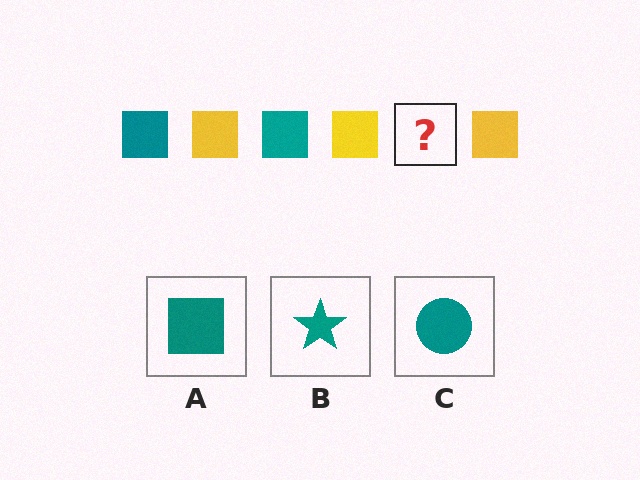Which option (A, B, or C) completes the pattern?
A.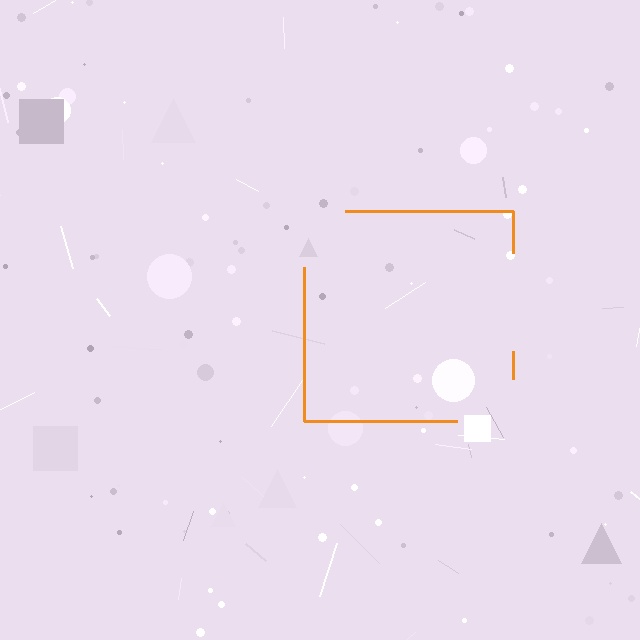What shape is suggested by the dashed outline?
The dashed outline suggests a square.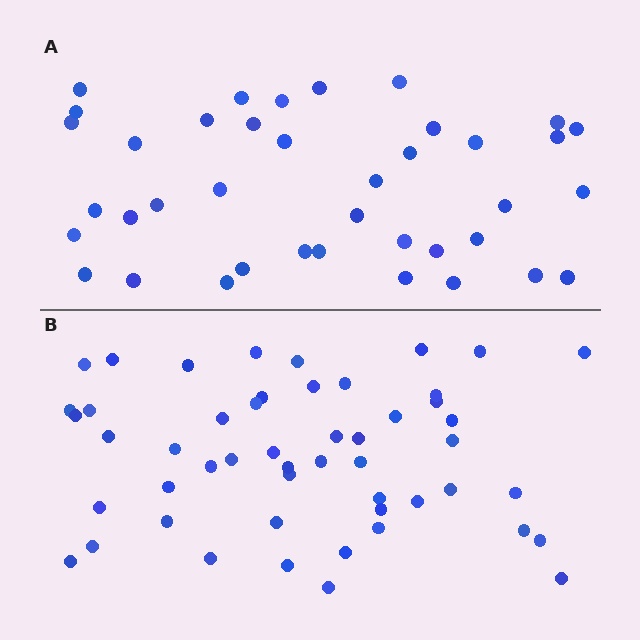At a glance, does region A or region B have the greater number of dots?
Region B (the bottom region) has more dots.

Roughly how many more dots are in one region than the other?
Region B has roughly 12 or so more dots than region A.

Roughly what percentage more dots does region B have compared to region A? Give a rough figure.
About 30% more.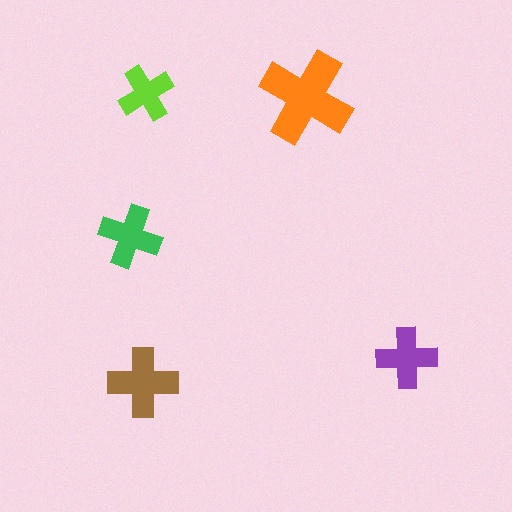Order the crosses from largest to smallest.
the orange one, the brown one, the green one, the purple one, the lime one.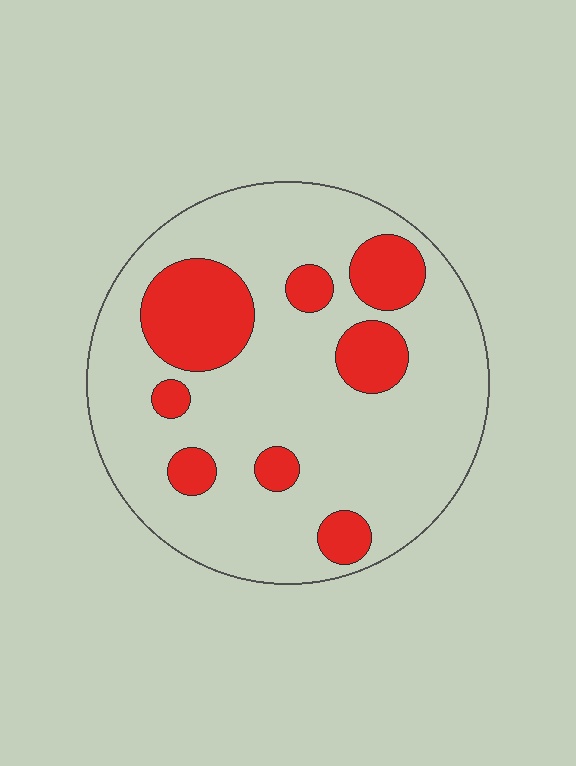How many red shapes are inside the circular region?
8.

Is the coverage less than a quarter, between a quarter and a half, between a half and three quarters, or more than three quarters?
Less than a quarter.